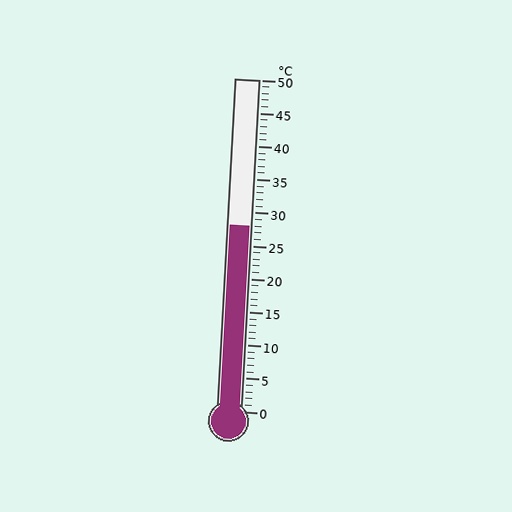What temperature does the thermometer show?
The thermometer shows approximately 28°C.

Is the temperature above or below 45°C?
The temperature is below 45°C.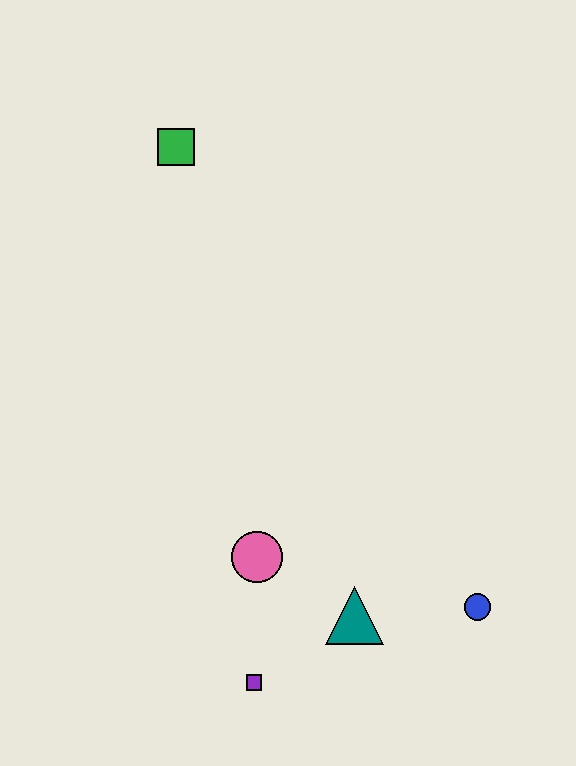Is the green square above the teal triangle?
Yes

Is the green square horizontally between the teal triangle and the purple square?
No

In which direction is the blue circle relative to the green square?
The blue circle is below the green square.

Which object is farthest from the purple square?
The green square is farthest from the purple square.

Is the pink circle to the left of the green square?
No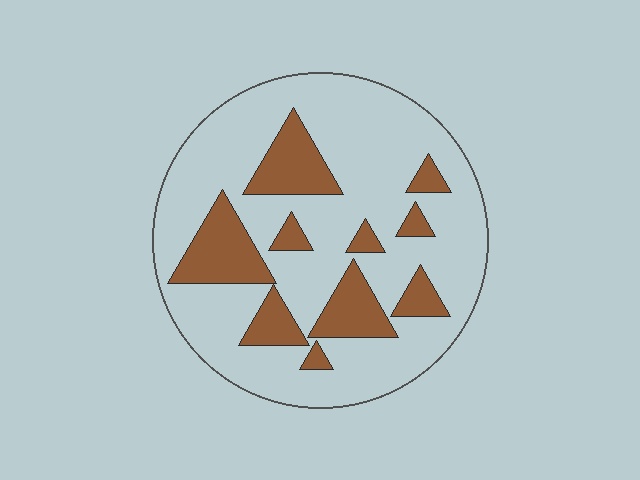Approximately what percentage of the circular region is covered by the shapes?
Approximately 25%.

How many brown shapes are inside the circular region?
10.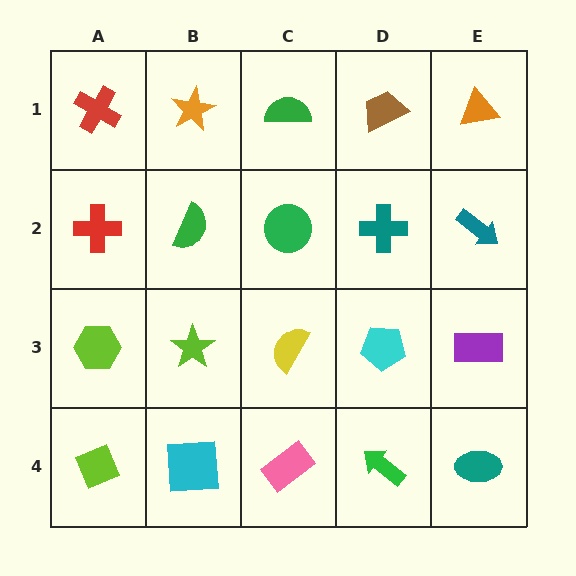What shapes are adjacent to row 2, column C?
A green semicircle (row 1, column C), a yellow semicircle (row 3, column C), a green semicircle (row 2, column B), a teal cross (row 2, column D).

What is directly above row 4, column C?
A yellow semicircle.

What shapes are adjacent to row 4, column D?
A cyan pentagon (row 3, column D), a pink rectangle (row 4, column C), a teal ellipse (row 4, column E).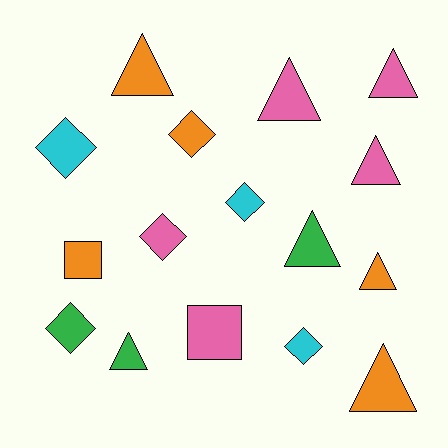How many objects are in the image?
There are 16 objects.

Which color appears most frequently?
Orange, with 5 objects.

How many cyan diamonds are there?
There are 3 cyan diamonds.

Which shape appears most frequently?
Triangle, with 8 objects.